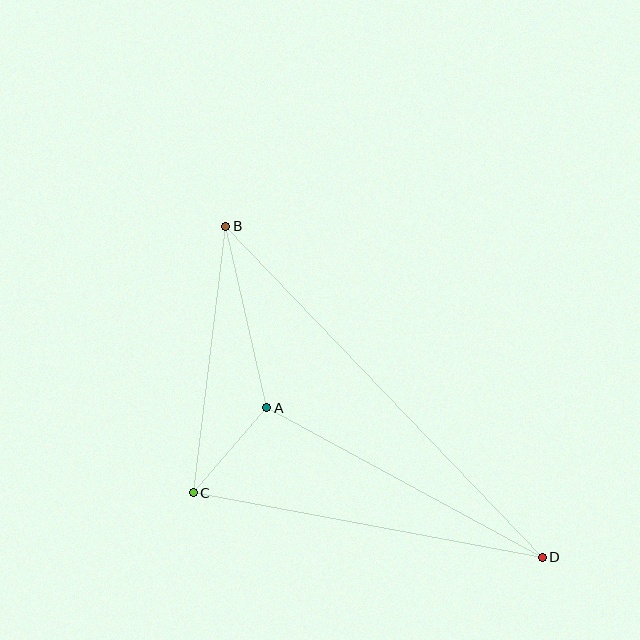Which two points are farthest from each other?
Points B and D are farthest from each other.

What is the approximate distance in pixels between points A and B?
The distance between A and B is approximately 186 pixels.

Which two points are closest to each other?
Points A and C are closest to each other.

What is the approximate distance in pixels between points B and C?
The distance between B and C is approximately 268 pixels.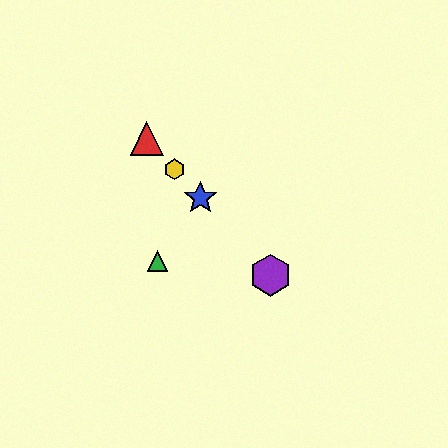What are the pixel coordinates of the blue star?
The blue star is at (200, 198).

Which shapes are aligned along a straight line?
The red triangle, the blue star, the yellow hexagon, the purple hexagon are aligned along a straight line.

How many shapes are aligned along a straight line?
4 shapes (the red triangle, the blue star, the yellow hexagon, the purple hexagon) are aligned along a straight line.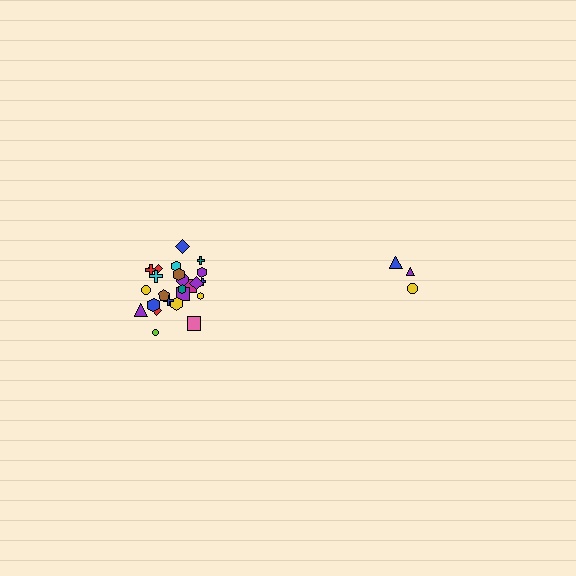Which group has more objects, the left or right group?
The left group.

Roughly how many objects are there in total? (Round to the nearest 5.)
Roughly 30 objects in total.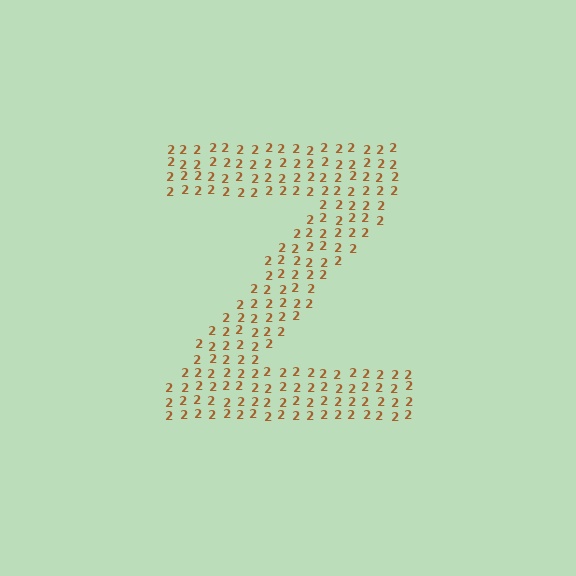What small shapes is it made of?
It is made of small digit 2's.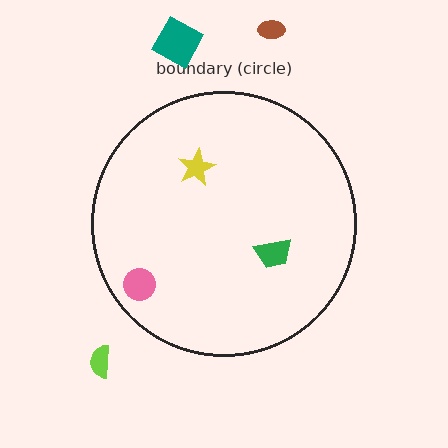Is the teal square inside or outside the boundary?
Outside.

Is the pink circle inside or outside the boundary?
Inside.